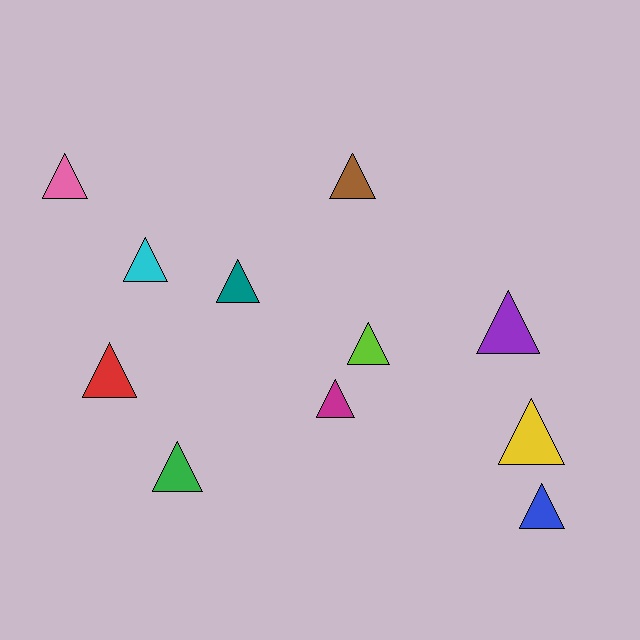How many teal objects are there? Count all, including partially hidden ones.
There is 1 teal object.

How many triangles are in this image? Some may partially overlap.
There are 11 triangles.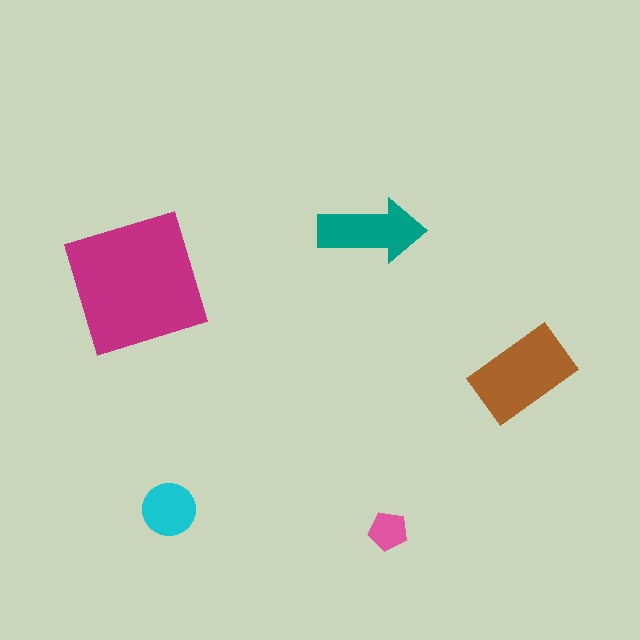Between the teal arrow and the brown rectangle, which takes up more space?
The brown rectangle.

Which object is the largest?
The magenta square.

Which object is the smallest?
The pink pentagon.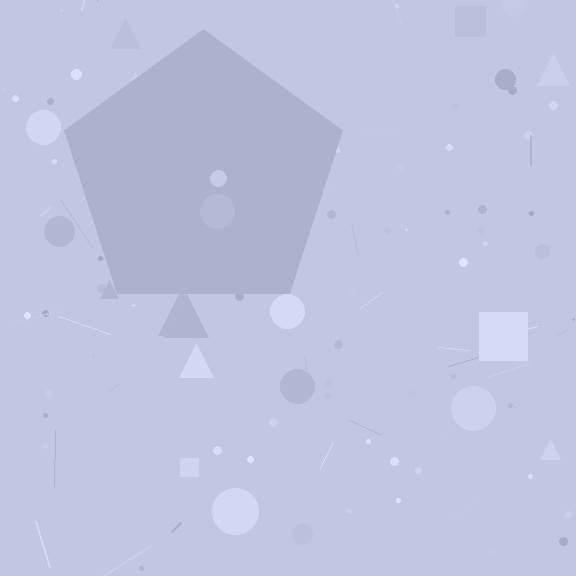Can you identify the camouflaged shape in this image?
The camouflaged shape is a pentagon.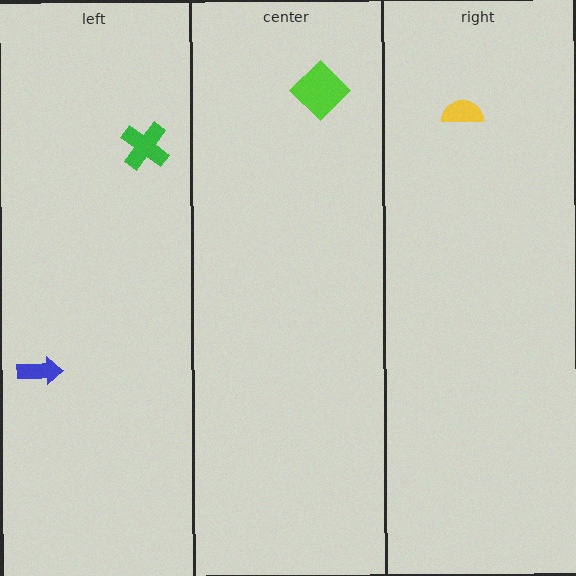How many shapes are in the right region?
1.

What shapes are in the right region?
The yellow semicircle.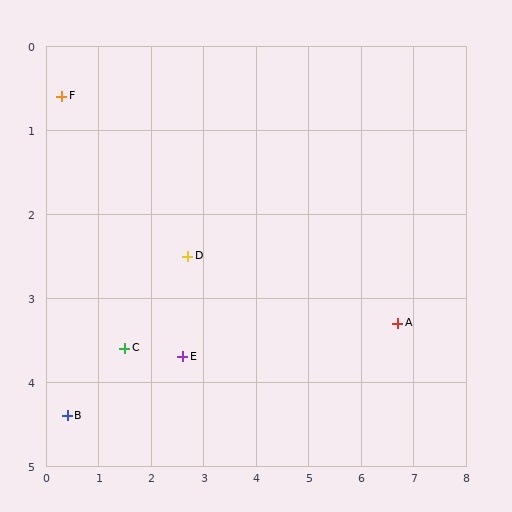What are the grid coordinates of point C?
Point C is at approximately (1.5, 3.6).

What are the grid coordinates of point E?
Point E is at approximately (2.6, 3.7).